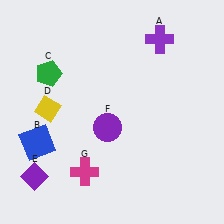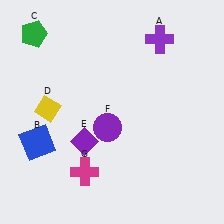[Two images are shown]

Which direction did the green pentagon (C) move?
The green pentagon (C) moved up.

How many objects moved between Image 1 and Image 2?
2 objects moved between the two images.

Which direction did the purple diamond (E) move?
The purple diamond (E) moved right.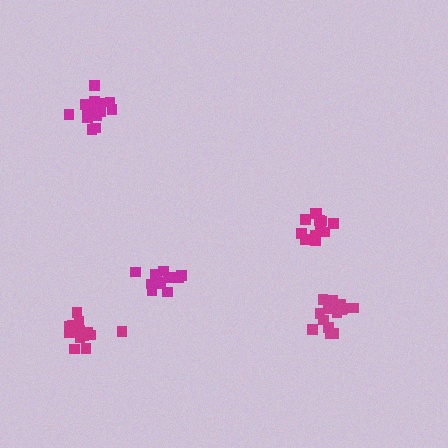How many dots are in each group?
Group 1: 15 dots, Group 2: 12 dots, Group 3: 15 dots, Group 4: 15 dots, Group 5: 13 dots (70 total).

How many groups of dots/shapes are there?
There are 5 groups.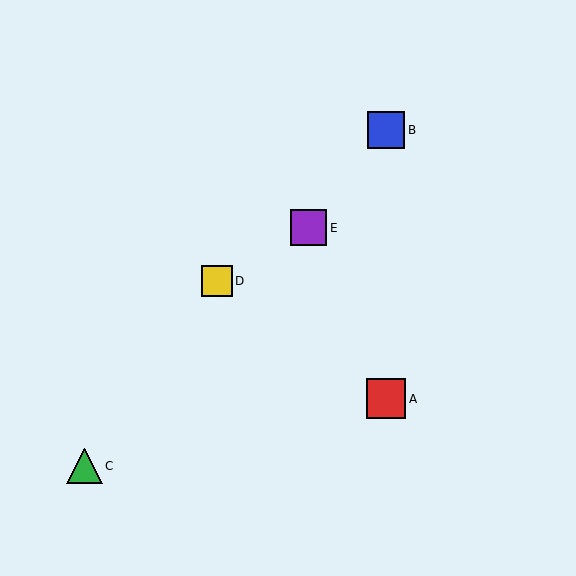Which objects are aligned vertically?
Objects A, B are aligned vertically.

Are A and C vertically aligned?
No, A is at x≈386 and C is at x≈84.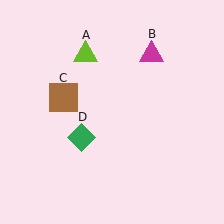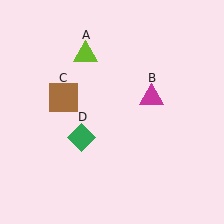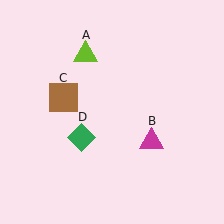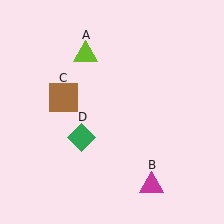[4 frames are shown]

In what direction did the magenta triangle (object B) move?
The magenta triangle (object B) moved down.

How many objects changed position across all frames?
1 object changed position: magenta triangle (object B).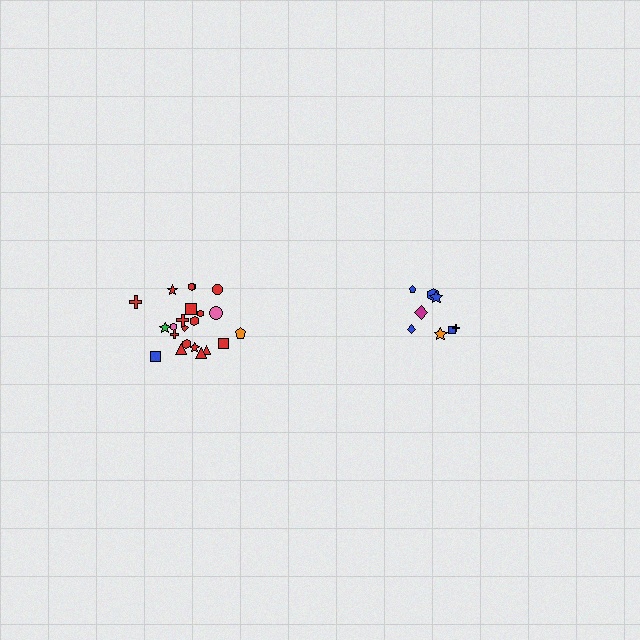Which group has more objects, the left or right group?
The left group.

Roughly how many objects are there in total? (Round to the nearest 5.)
Roughly 30 objects in total.